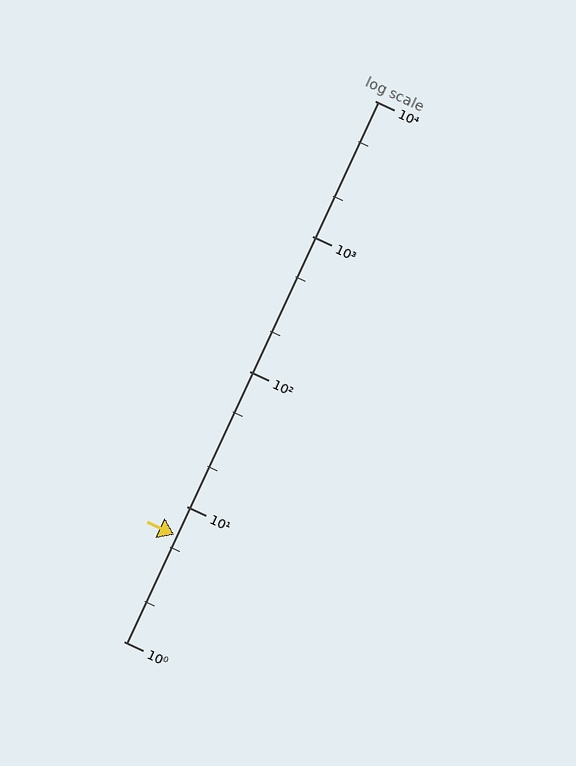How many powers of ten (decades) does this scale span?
The scale spans 4 decades, from 1 to 10000.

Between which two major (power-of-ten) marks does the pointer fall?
The pointer is between 1 and 10.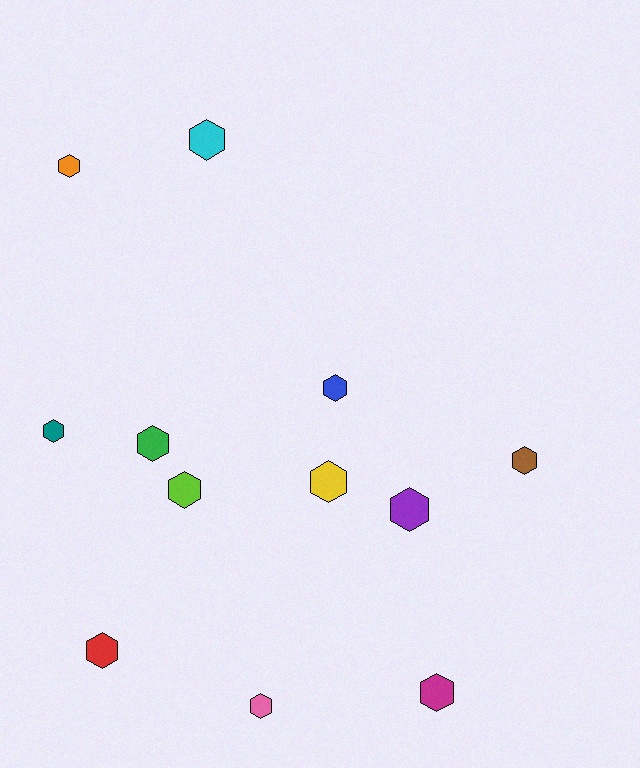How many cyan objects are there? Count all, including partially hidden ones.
There is 1 cyan object.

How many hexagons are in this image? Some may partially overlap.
There are 12 hexagons.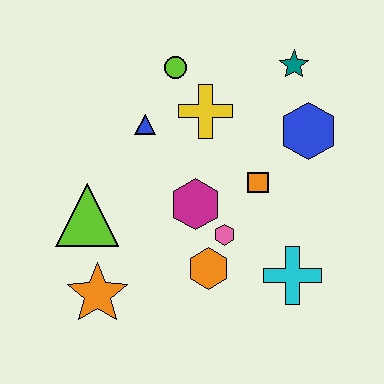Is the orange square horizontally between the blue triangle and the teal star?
Yes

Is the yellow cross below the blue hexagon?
No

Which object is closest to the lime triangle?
The orange star is closest to the lime triangle.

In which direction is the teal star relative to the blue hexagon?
The teal star is above the blue hexagon.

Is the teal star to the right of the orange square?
Yes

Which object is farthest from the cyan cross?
The lime circle is farthest from the cyan cross.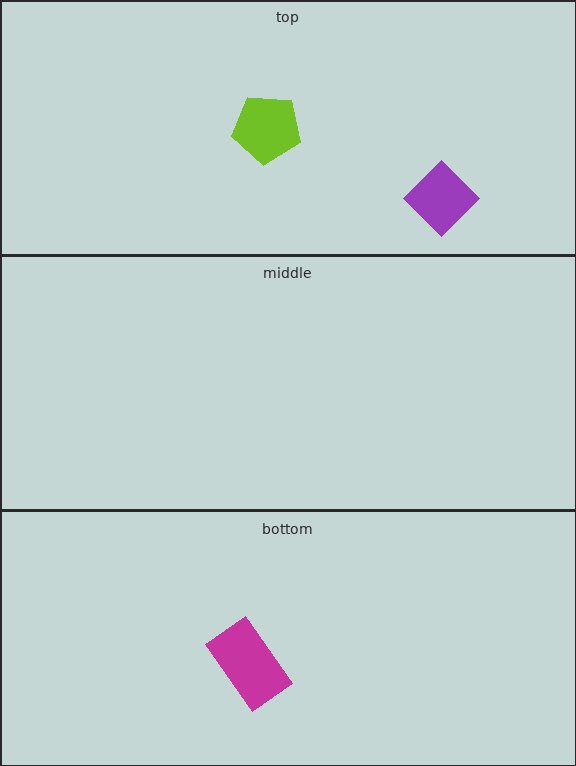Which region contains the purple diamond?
The top region.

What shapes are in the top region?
The purple diamond, the lime pentagon.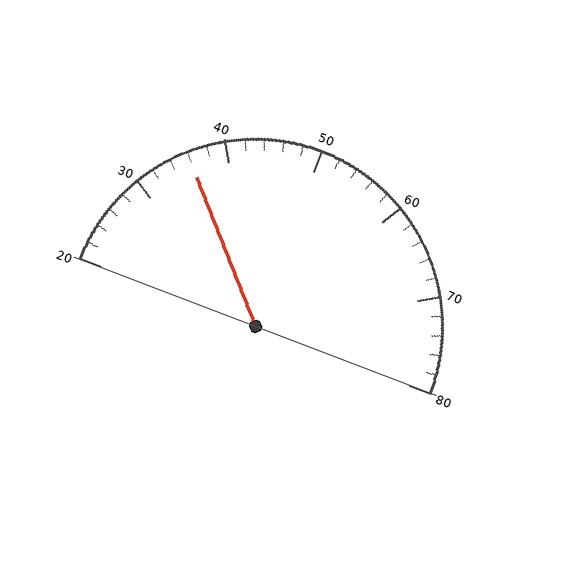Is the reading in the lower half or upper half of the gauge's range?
The reading is in the lower half of the range (20 to 80).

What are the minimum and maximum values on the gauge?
The gauge ranges from 20 to 80.